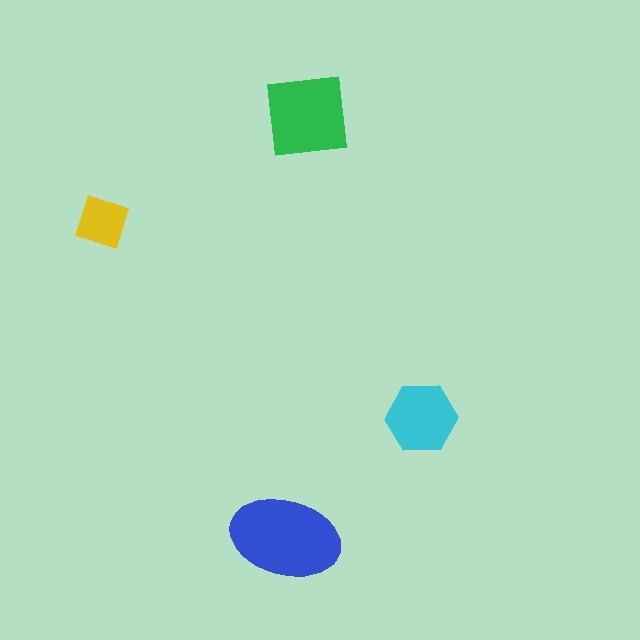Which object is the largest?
The blue ellipse.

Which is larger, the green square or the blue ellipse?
The blue ellipse.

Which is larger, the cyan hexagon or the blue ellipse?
The blue ellipse.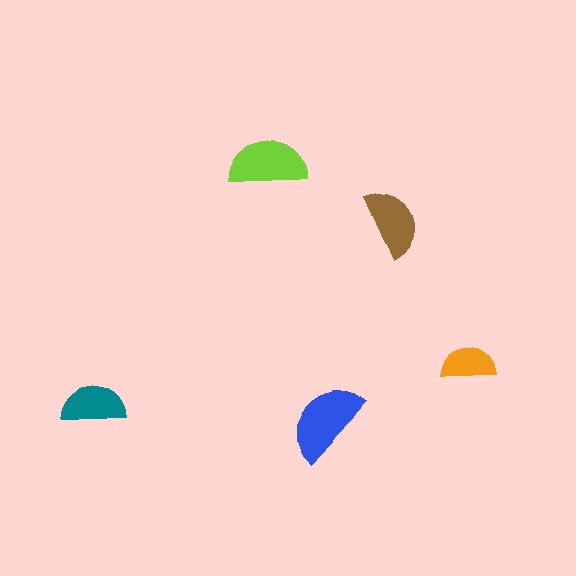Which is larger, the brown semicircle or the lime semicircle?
The lime one.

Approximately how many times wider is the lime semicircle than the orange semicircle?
About 1.5 times wider.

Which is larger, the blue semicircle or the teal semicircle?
The blue one.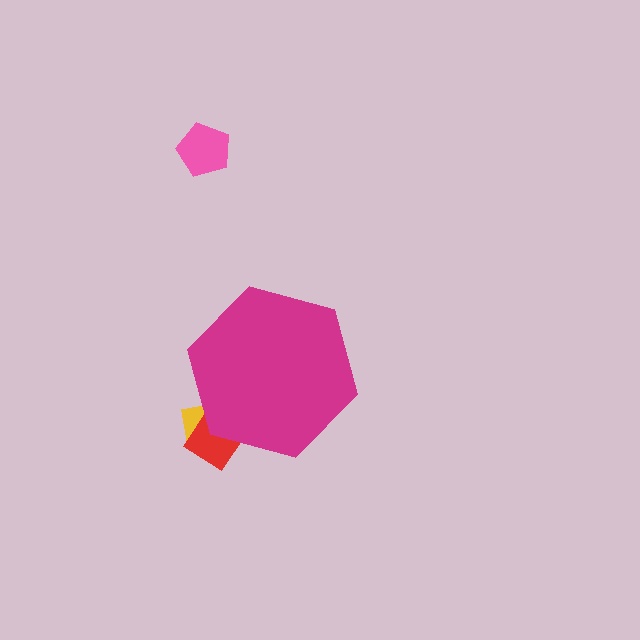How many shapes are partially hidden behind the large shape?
2 shapes are partially hidden.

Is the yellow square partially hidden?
Yes, the yellow square is partially hidden behind the magenta hexagon.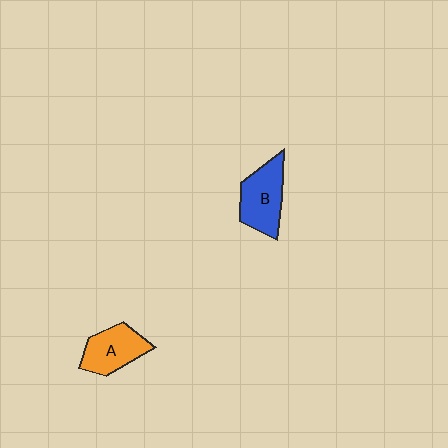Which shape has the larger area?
Shape B (blue).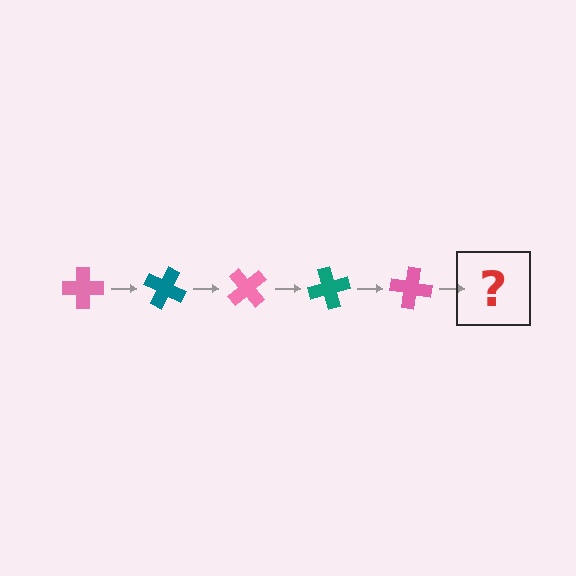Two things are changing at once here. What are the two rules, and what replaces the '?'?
The two rules are that it rotates 25 degrees each step and the color cycles through pink and teal. The '?' should be a teal cross, rotated 125 degrees from the start.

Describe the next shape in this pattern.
It should be a teal cross, rotated 125 degrees from the start.